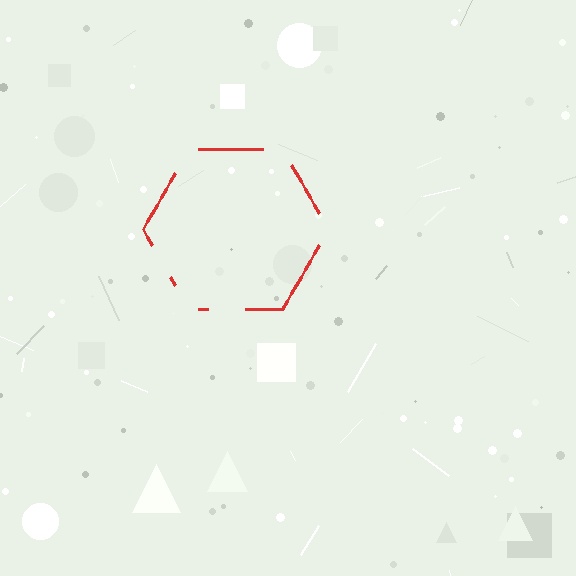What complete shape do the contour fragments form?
The contour fragments form a hexagon.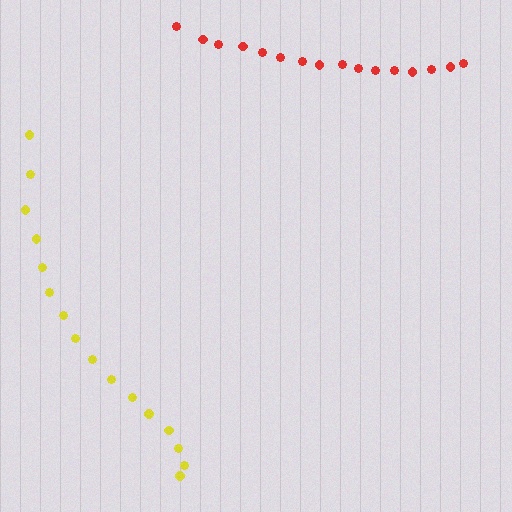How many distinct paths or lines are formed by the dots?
There are 2 distinct paths.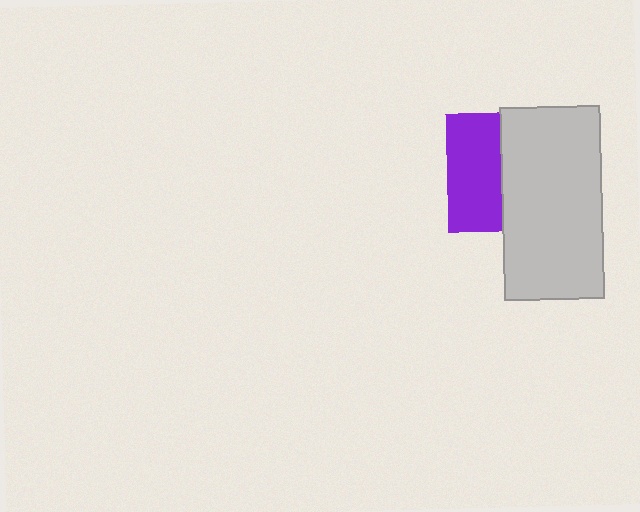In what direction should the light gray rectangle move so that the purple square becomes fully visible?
The light gray rectangle should move right. That is the shortest direction to clear the overlap and leave the purple square fully visible.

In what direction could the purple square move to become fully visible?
The purple square could move left. That would shift it out from behind the light gray rectangle entirely.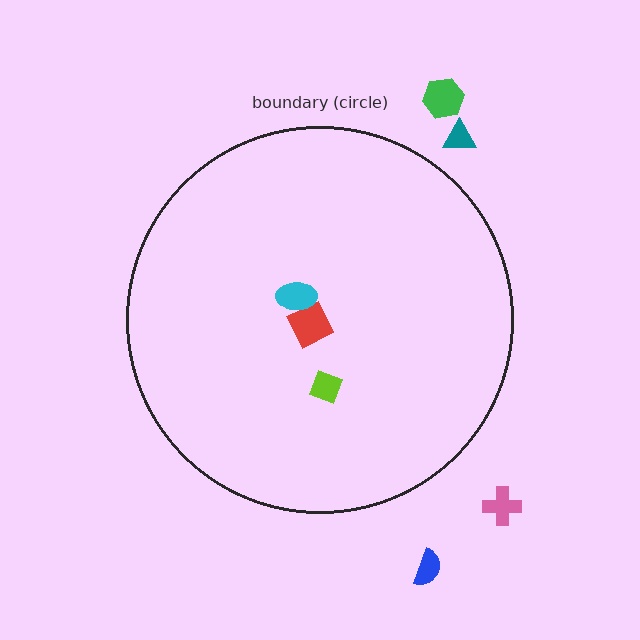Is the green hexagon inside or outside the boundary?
Outside.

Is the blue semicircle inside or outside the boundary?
Outside.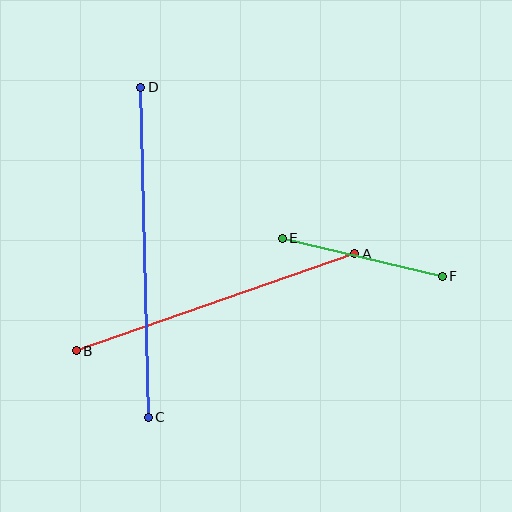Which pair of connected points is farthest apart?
Points C and D are farthest apart.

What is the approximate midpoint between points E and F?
The midpoint is at approximately (362, 257) pixels.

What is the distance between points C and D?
The distance is approximately 330 pixels.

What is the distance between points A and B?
The distance is approximately 295 pixels.